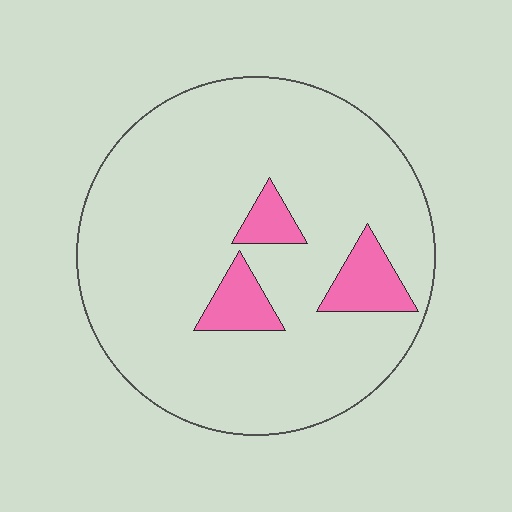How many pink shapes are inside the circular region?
3.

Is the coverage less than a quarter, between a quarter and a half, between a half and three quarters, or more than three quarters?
Less than a quarter.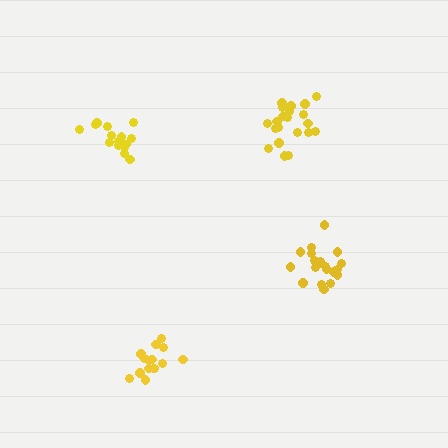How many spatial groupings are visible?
There are 4 spatial groupings.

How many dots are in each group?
Group 1: 15 dots, Group 2: 16 dots, Group 3: 20 dots, Group 4: 21 dots (72 total).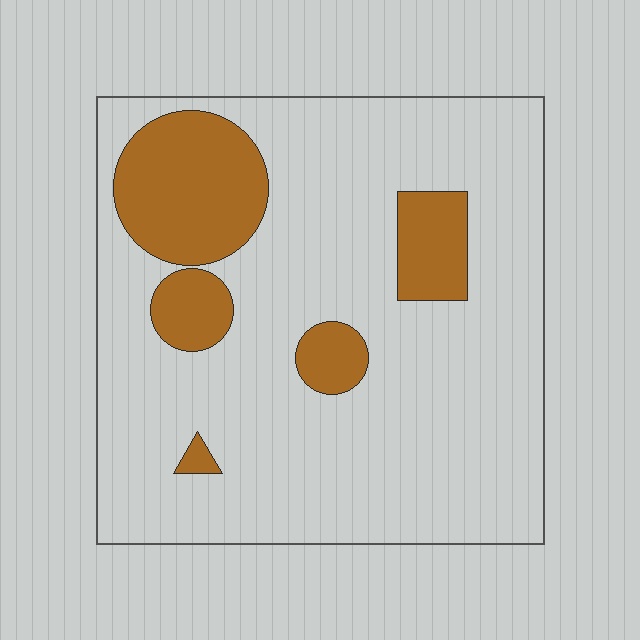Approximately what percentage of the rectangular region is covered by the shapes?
Approximately 20%.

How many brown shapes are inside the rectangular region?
5.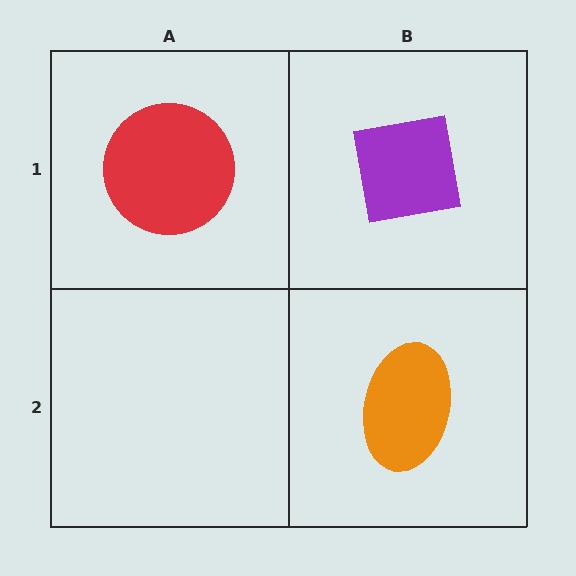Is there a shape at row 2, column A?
No, that cell is empty.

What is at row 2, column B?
An orange ellipse.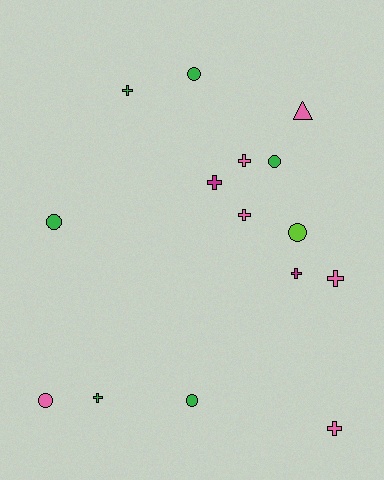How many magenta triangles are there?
There are no magenta triangles.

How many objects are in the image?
There are 15 objects.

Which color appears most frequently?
Pink, with 6 objects.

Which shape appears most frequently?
Cross, with 8 objects.